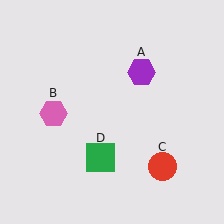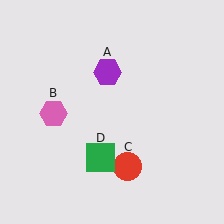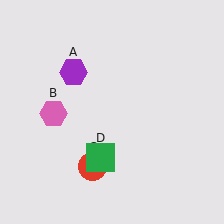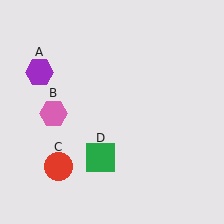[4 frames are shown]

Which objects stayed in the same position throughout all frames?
Pink hexagon (object B) and green square (object D) remained stationary.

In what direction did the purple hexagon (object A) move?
The purple hexagon (object A) moved left.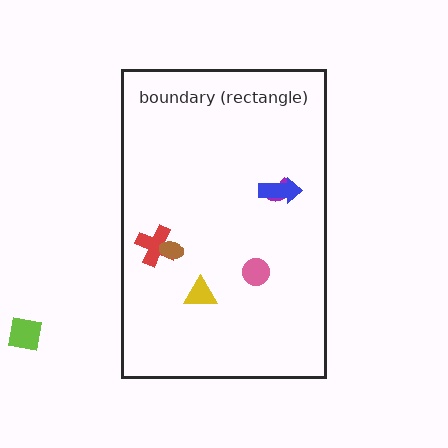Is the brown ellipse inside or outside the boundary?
Inside.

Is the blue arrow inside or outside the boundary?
Inside.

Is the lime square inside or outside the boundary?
Outside.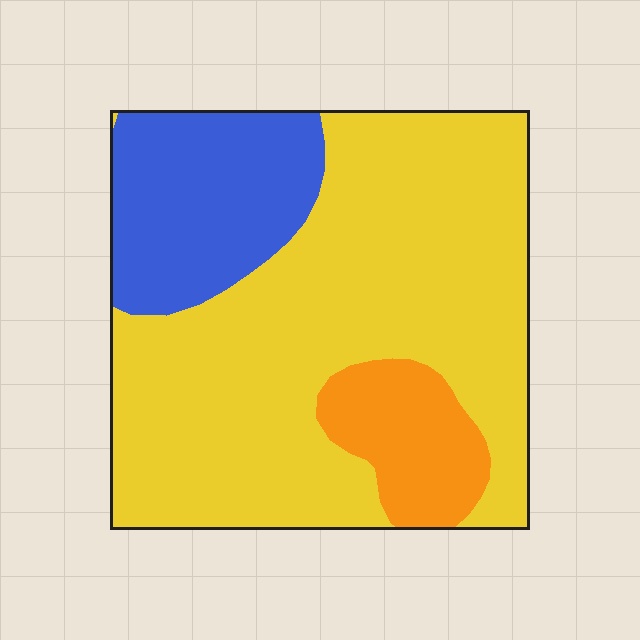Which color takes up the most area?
Yellow, at roughly 70%.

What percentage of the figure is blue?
Blue covers about 20% of the figure.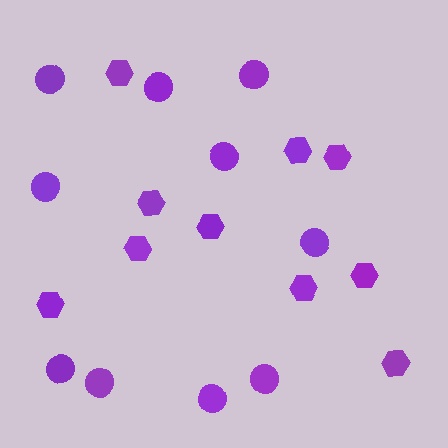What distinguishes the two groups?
There are 2 groups: one group of hexagons (10) and one group of circles (10).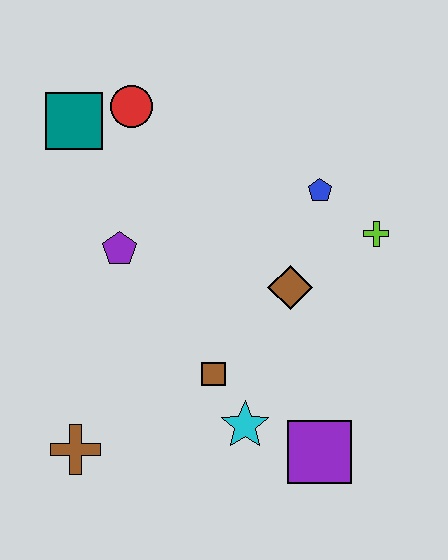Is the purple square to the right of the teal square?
Yes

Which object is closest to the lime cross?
The blue pentagon is closest to the lime cross.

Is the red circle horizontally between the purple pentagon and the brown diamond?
Yes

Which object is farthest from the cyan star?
The teal square is farthest from the cyan star.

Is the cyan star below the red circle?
Yes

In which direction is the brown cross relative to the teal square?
The brown cross is below the teal square.